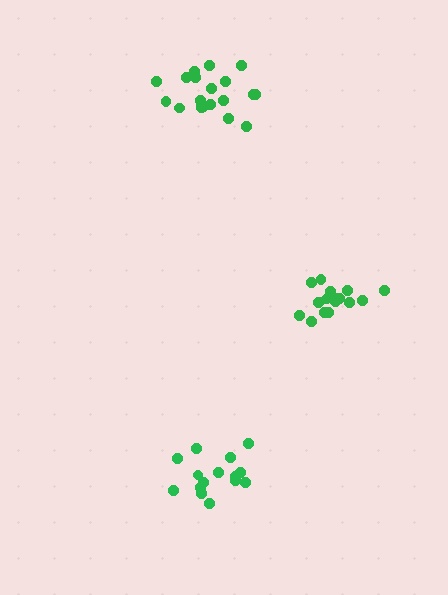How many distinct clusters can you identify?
There are 3 distinct clusters.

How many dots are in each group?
Group 1: 20 dots, Group 2: 16 dots, Group 3: 15 dots (51 total).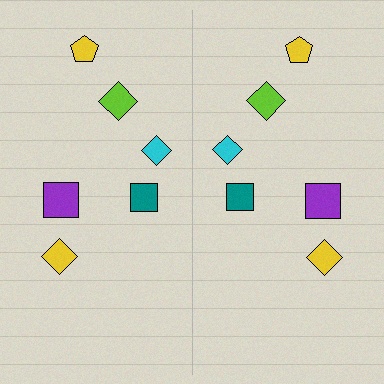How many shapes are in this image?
There are 12 shapes in this image.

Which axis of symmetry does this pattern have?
The pattern has a vertical axis of symmetry running through the center of the image.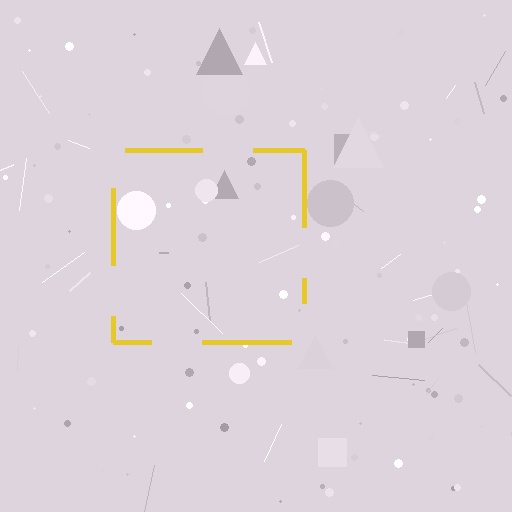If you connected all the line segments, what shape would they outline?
They would outline a square.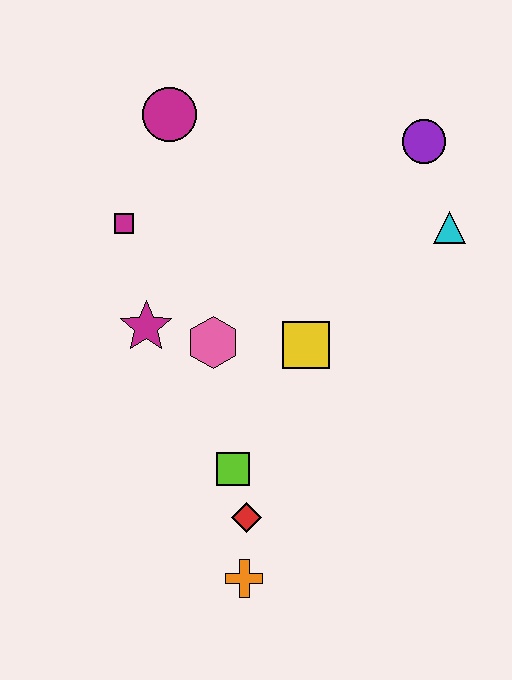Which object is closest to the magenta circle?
The magenta square is closest to the magenta circle.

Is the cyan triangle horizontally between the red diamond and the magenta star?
No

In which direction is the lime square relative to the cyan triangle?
The lime square is below the cyan triangle.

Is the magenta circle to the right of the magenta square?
Yes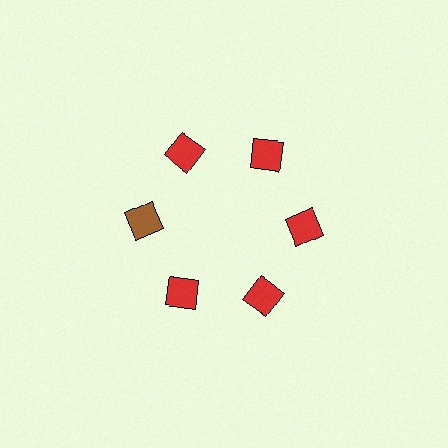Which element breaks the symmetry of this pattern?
The brown square at roughly the 9 o'clock position breaks the symmetry. All other shapes are red squares.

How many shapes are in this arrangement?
There are 6 shapes arranged in a ring pattern.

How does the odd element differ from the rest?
It has a different color: brown instead of red.